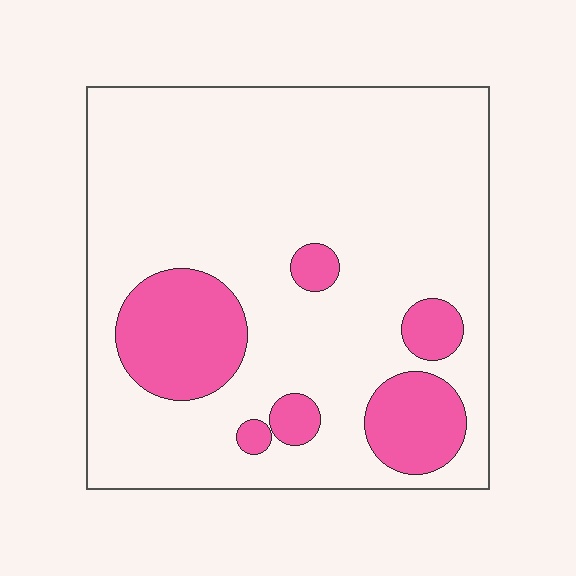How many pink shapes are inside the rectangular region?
6.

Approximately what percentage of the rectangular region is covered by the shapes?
Approximately 20%.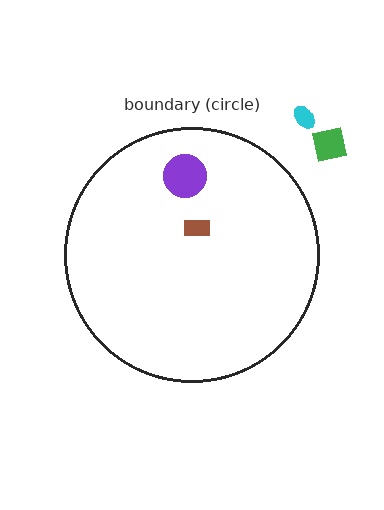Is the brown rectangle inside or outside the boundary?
Inside.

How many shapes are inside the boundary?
2 inside, 2 outside.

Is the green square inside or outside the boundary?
Outside.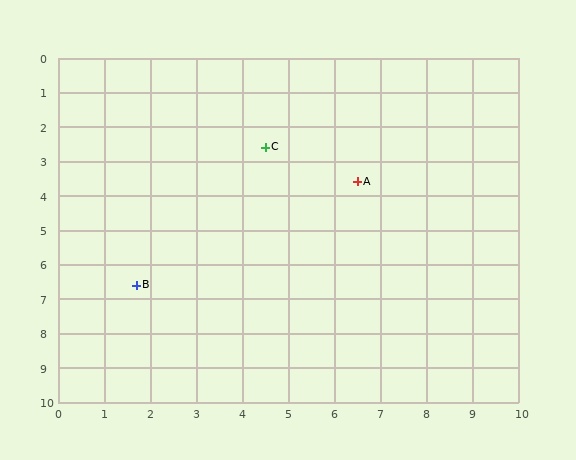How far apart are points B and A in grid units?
Points B and A are about 5.7 grid units apart.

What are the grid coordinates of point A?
Point A is at approximately (6.5, 3.6).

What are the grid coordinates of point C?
Point C is at approximately (4.5, 2.6).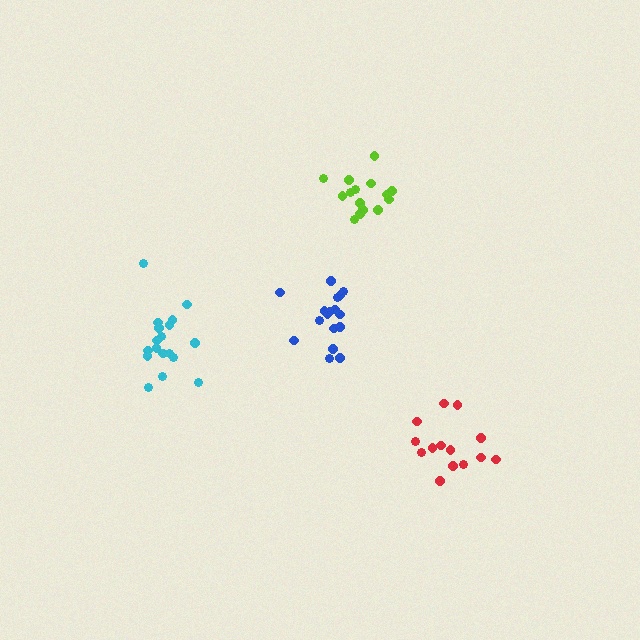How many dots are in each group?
Group 1: 17 dots, Group 2: 18 dots, Group 3: 15 dots, Group 4: 14 dots (64 total).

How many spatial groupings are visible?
There are 4 spatial groupings.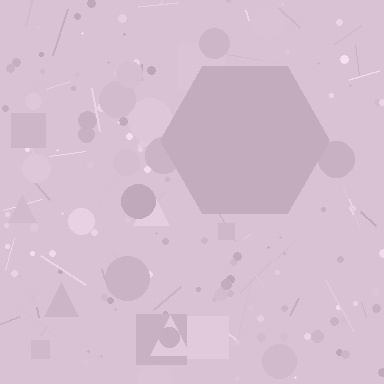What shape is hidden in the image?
A hexagon is hidden in the image.